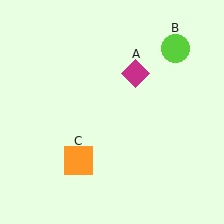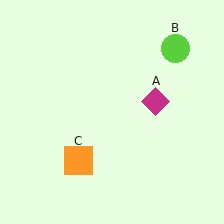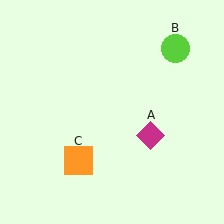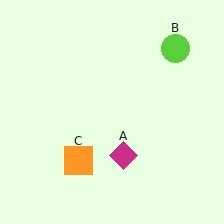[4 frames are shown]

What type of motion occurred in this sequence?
The magenta diamond (object A) rotated clockwise around the center of the scene.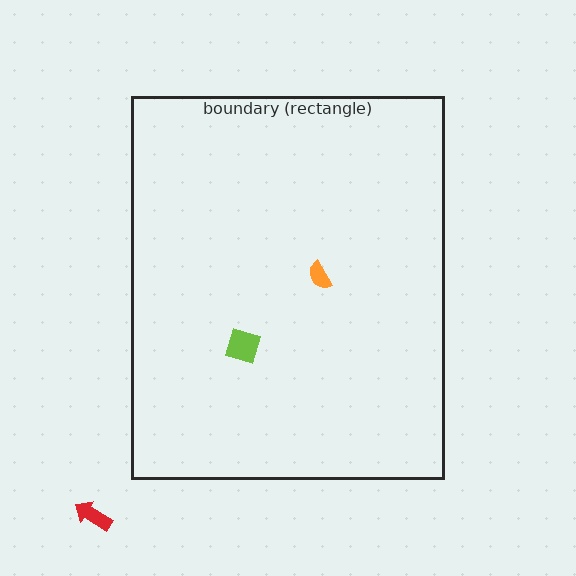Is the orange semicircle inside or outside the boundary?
Inside.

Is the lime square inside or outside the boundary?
Inside.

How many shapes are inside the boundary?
2 inside, 1 outside.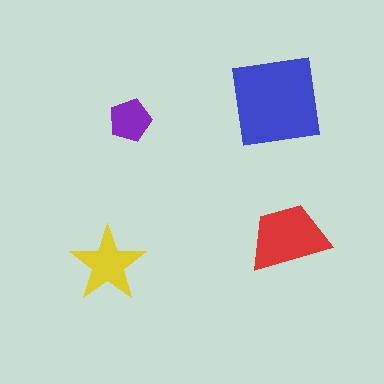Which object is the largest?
The blue square.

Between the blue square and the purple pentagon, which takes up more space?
The blue square.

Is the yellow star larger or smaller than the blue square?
Smaller.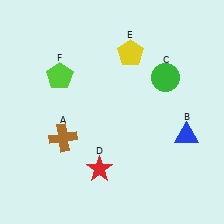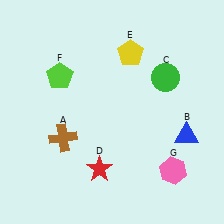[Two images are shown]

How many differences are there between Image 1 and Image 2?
There is 1 difference between the two images.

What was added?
A pink hexagon (G) was added in Image 2.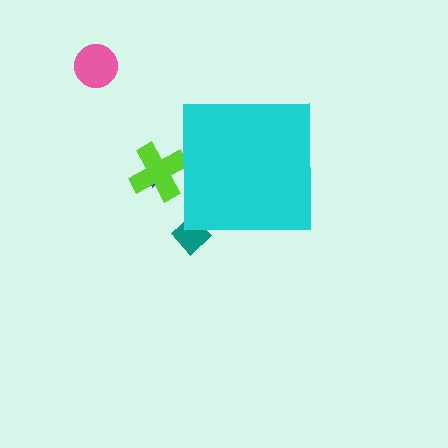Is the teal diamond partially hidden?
Yes, the teal diamond is partially hidden behind the cyan square.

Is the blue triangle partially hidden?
Yes, the blue triangle is partially hidden behind the cyan square.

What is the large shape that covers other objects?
A cyan square.